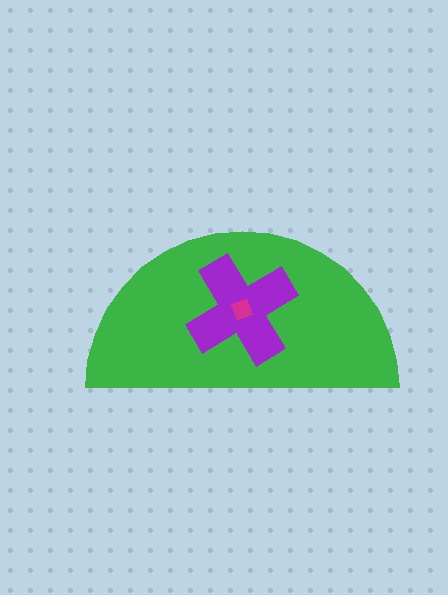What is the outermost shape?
The green semicircle.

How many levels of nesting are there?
3.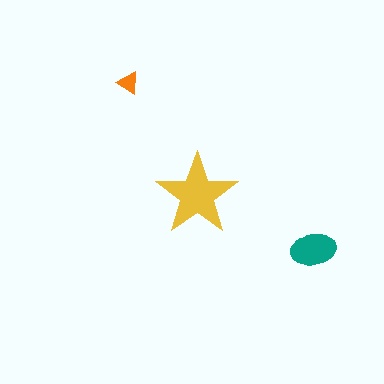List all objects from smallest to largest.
The orange triangle, the teal ellipse, the yellow star.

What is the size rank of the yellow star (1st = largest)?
1st.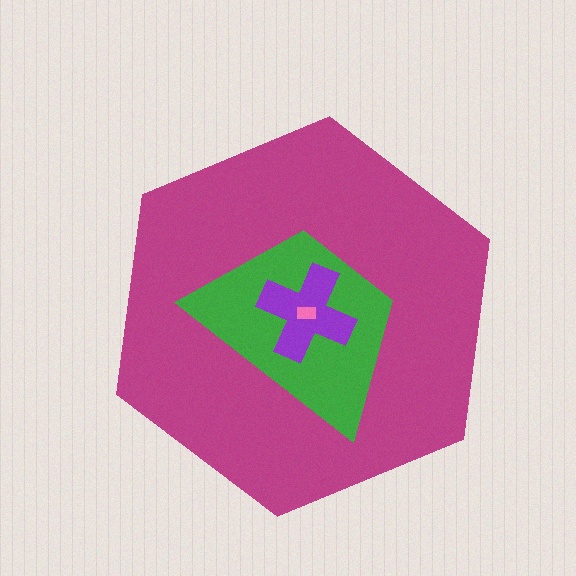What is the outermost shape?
The magenta hexagon.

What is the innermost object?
The pink rectangle.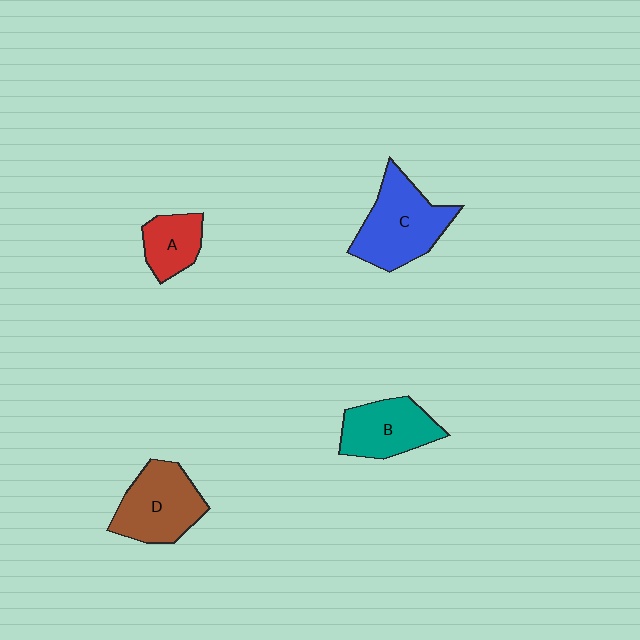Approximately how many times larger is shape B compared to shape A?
Approximately 1.5 times.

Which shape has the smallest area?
Shape A (red).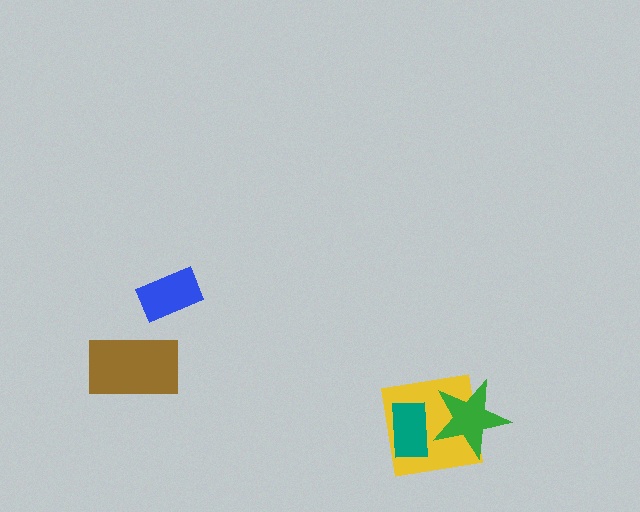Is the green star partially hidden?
Yes, it is partially covered by another shape.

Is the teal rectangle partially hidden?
No, no other shape covers it.